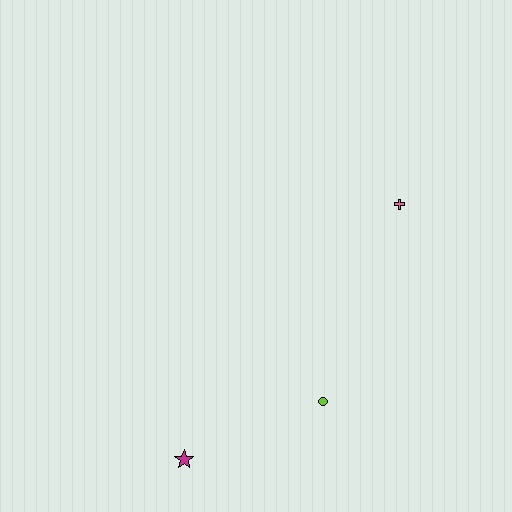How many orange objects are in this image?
There are no orange objects.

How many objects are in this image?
There are 3 objects.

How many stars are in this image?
There is 1 star.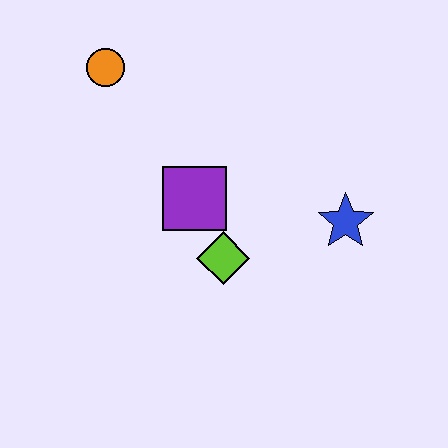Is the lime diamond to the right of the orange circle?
Yes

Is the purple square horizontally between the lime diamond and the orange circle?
Yes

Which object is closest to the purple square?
The lime diamond is closest to the purple square.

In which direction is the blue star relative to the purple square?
The blue star is to the right of the purple square.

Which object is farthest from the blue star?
The orange circle is farthest from the blue star.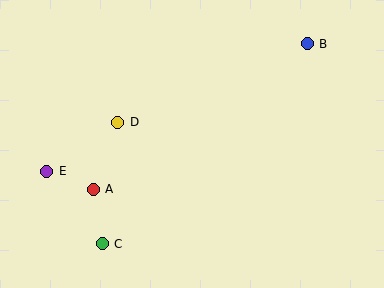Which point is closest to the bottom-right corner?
Point B is closest to the bottom-right corner.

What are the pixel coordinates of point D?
Point D is at (118, 122).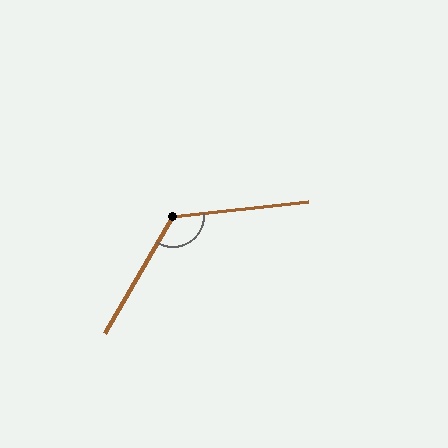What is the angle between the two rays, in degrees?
Approximately 126 degrees.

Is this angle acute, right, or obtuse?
It is obtuse.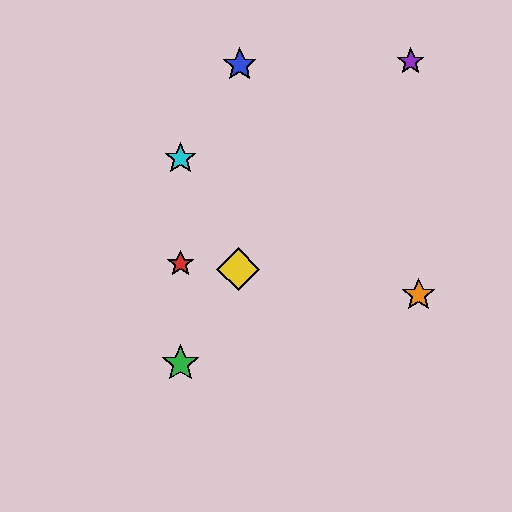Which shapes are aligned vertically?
The red star, the green star, the cyan star are aligned vertically.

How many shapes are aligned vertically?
3 shapes (the red star, the green star, the cyan star) are aligned vertically.